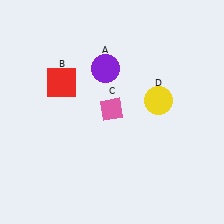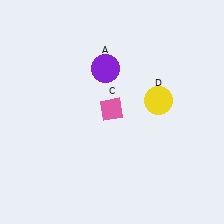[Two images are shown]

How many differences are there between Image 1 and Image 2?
There is 1 difference between the two images.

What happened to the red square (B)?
The red square (B) was removed in Image 2. It was in the top-left area of Image 1.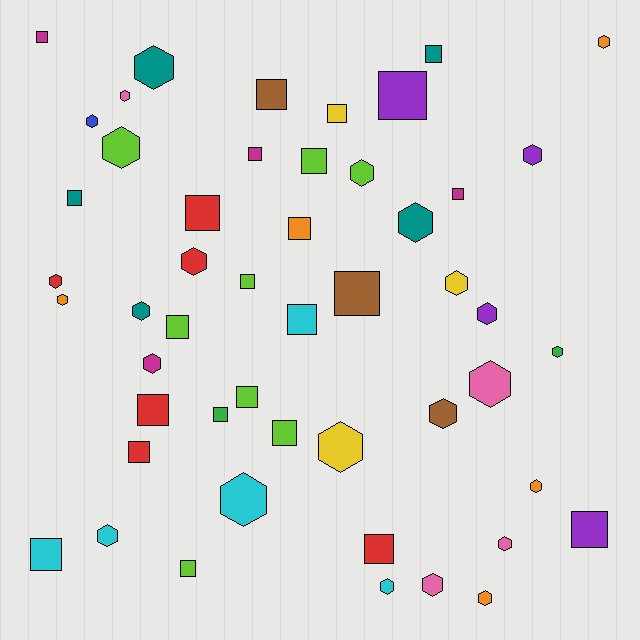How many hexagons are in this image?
There are 26 hexagons.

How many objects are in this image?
There are 50 objects.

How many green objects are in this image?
There are 2 green objects.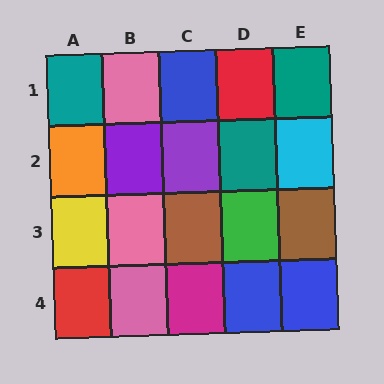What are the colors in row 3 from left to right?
Yellow, pink, brown, green, brown.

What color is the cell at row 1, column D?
Red.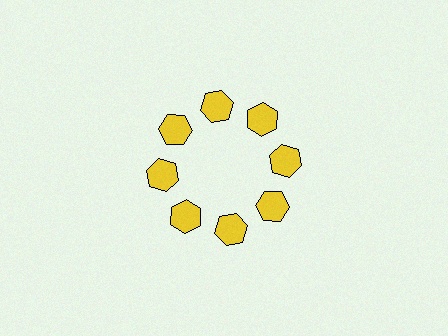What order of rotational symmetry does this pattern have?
This pattern has 8-fold rotational symmetry.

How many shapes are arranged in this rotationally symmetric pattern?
There are 8 shapes, arranged in 8 groups of 1.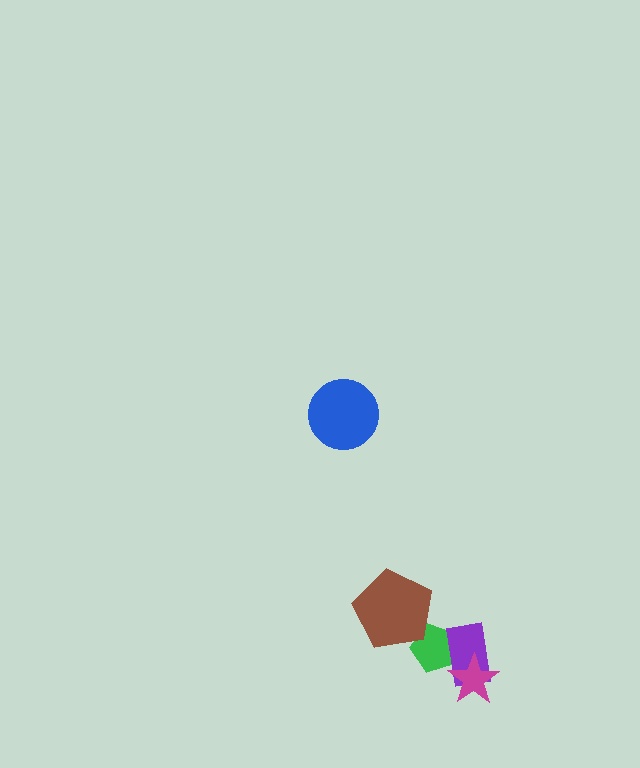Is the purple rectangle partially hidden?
Yes, it is partially covered by another shape.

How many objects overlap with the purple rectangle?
2 objects overlap with the purple rectangle.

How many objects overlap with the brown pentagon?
1 object overlaps with the brown pentagon.